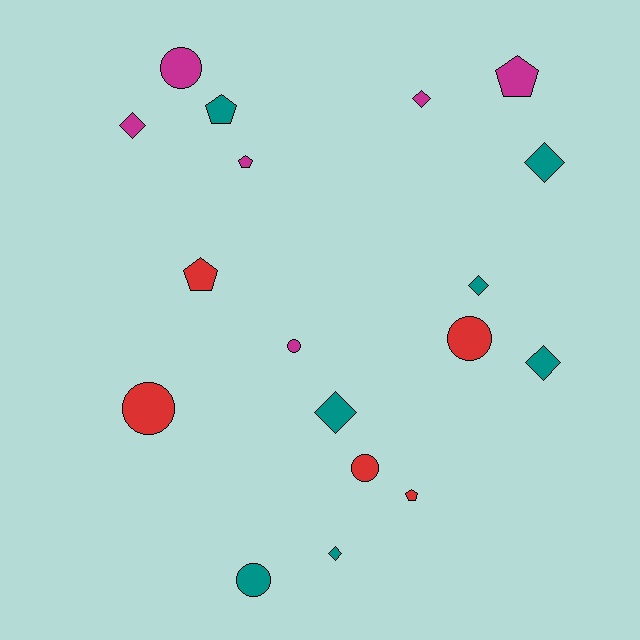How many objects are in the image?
There are 18 objects.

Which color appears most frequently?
Teal, with 7 objects.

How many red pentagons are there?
There are 2 red pentagons.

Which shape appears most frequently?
Diamond, with 7 objects.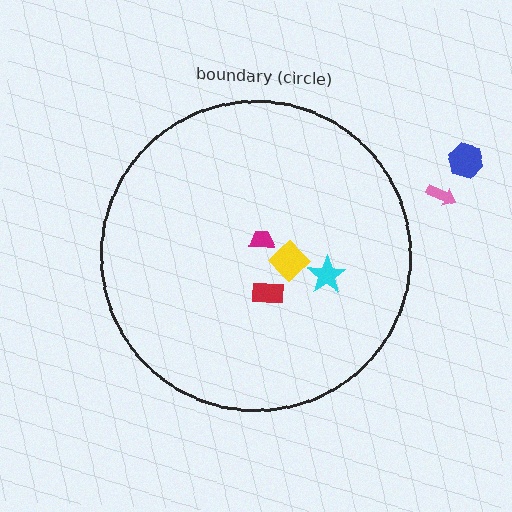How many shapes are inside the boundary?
4 inside, 2 outside.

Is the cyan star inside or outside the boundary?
Inside.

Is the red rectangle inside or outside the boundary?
Inside.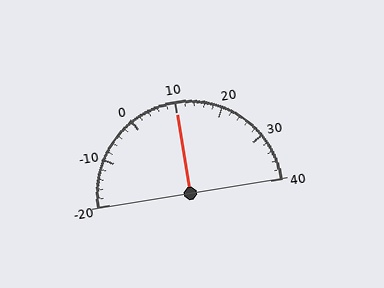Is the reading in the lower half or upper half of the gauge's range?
The reading is in the upper half of the range (-20 to 40).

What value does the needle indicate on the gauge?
The needle indicates approximately 10.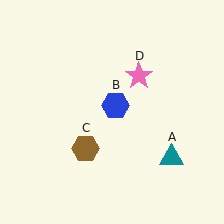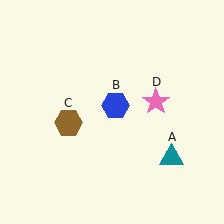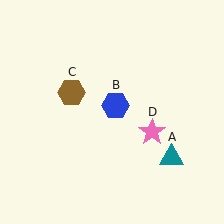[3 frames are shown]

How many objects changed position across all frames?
2 objects changed position: brown hexagon (object C), pink star (object D).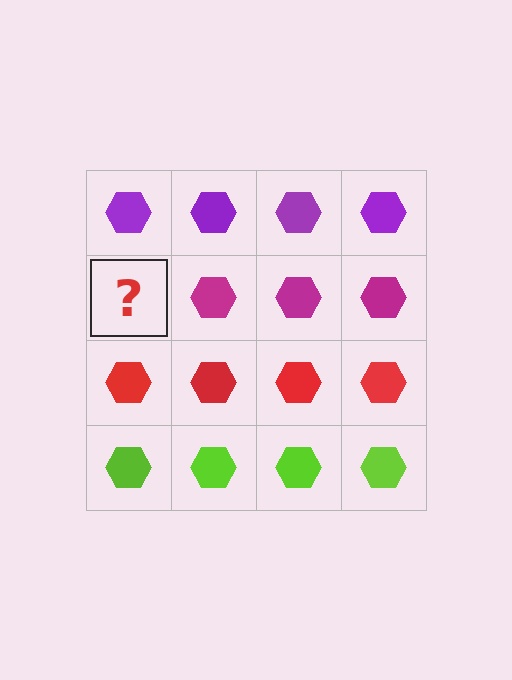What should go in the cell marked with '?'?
The missing cell should contain a magenta hexagon.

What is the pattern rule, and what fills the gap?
The rule is that each row has a consistent color. The gap should be filled with a magenta hexagon.